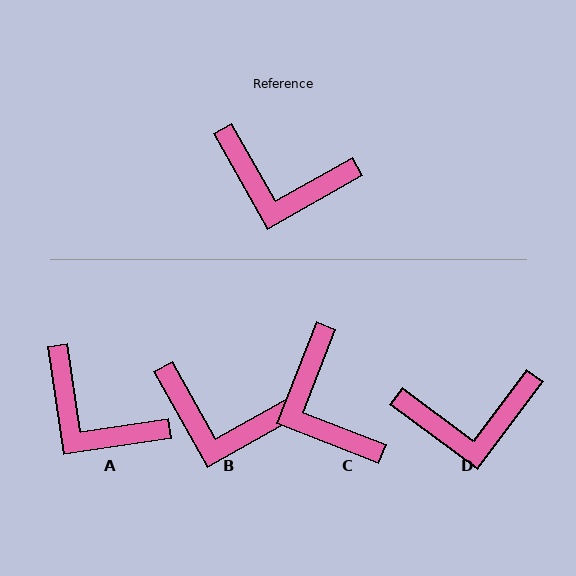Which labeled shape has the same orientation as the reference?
B.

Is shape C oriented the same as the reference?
No, it is off by about 51 degrees.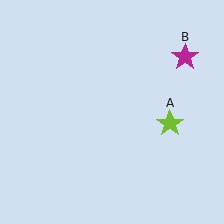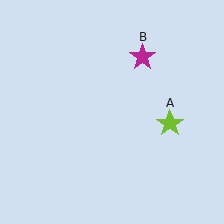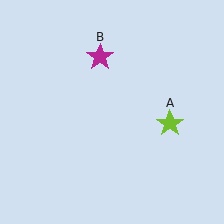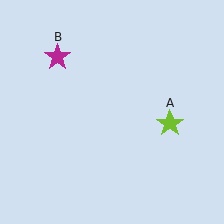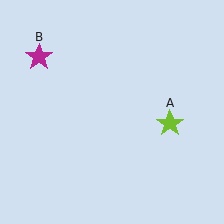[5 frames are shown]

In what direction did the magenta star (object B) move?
The magenta star (object B) moved left.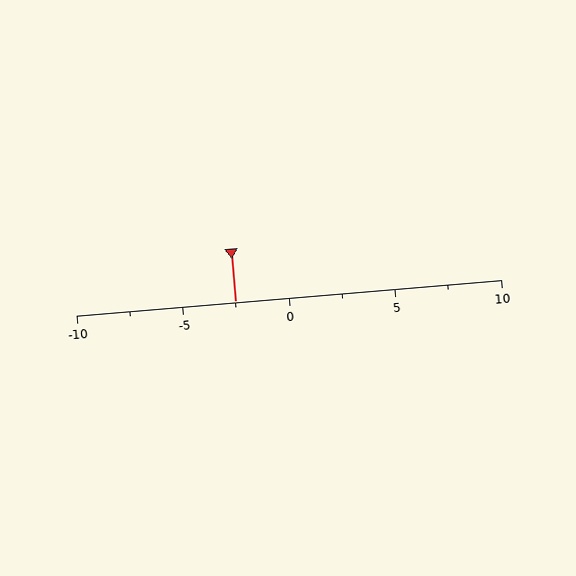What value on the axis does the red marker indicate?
The marker indicates approximately -2.5.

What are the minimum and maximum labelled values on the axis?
The axis runs from -10 to 10.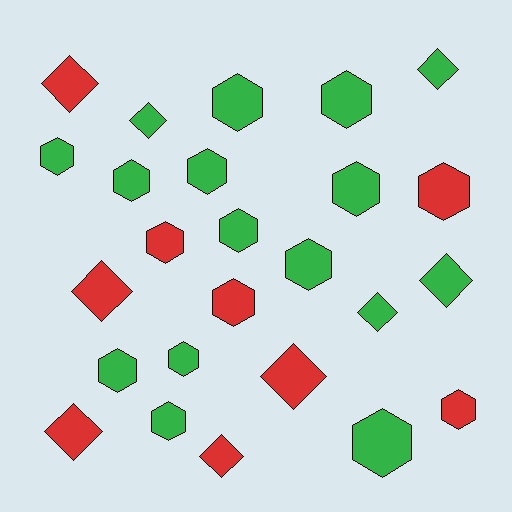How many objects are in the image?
There are 25 objects.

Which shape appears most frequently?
Hexagon, with 16 objects.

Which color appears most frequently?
Green, with 16 objects.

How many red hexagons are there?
There are 4 red hexagons.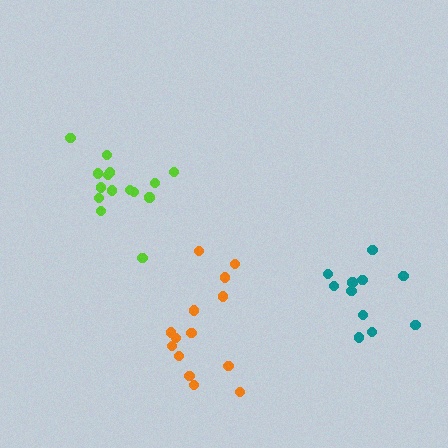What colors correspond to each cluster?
The clusters are colored: orange, lime, teal.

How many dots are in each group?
Group 1: 14 dots, Group 2: 15 dots, Group 3: 11 dots (40 total).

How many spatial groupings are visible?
There are 3 spatial groupings.